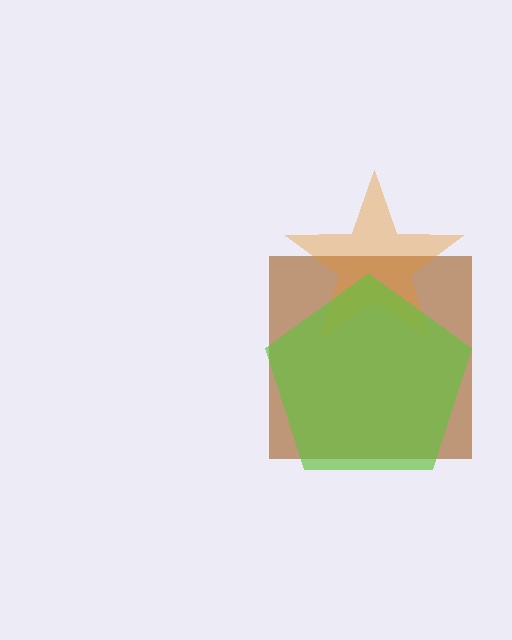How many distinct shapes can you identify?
There are 3 distinct shapes: a brown square, an orange star, a lime pentagon.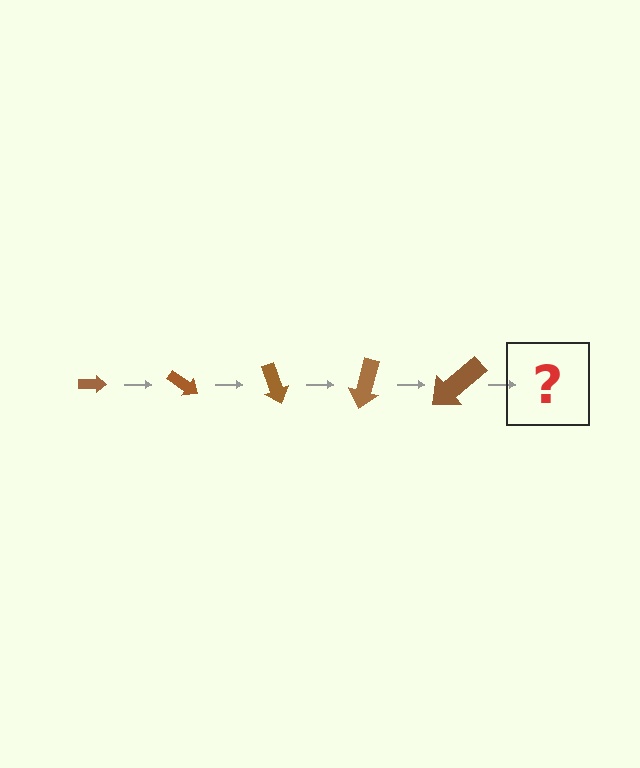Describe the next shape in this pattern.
It should be an arrow, larger than the previous one and rotated 175 degrees from the start.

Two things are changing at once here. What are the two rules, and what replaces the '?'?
The two rules are that the arrow grows larger each step and it rotates 35 degrees each step. The '?' should be an arrow, larger than the previous one and rotated 175 degrees from the start.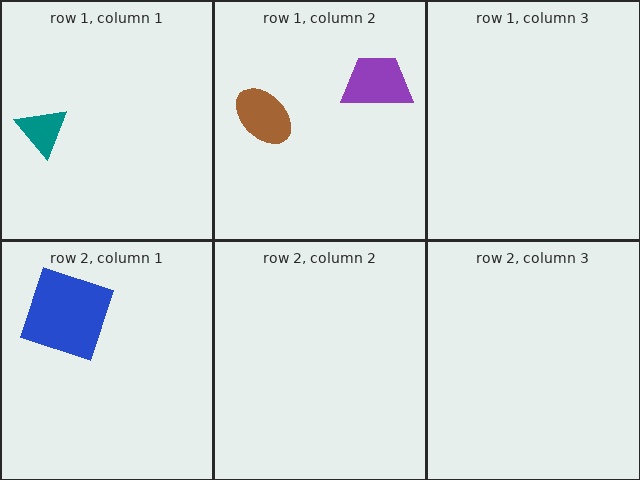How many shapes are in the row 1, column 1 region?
1.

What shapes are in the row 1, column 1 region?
The teal triangle.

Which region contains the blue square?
The row 2, column 1 region.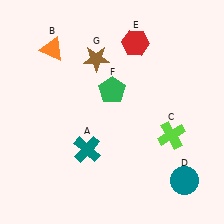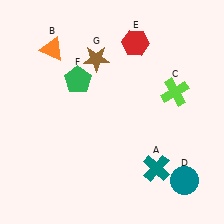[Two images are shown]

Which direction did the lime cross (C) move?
The lime cross (C) moved up.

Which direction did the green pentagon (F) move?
The green pentagon (F) moved left.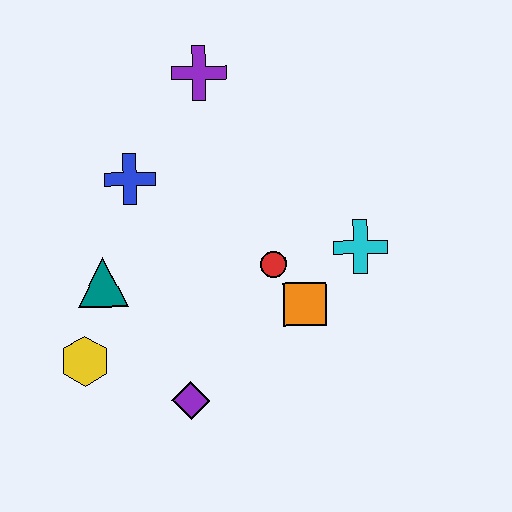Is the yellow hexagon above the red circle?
No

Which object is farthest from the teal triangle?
The cyan cross is farthest from the teal triangle.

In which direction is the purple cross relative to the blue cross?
The purple cross is above the blue cross.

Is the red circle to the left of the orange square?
Yes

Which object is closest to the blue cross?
The teal triangle is closest to the blue cross.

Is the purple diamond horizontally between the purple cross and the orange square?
No